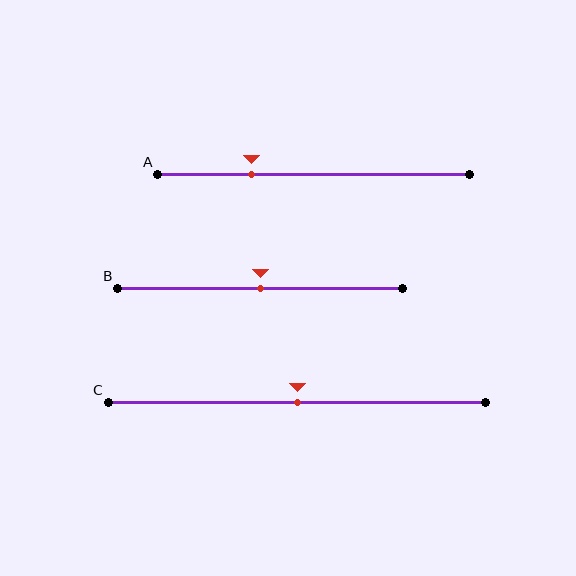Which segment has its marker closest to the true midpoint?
Segment B has its marker closest to the true midpoint.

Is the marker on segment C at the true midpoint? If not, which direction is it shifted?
Yes, the marker on segment C is at the true midpoint.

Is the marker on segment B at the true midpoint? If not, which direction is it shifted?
Yes, the marker on segment B is at the true midpoint.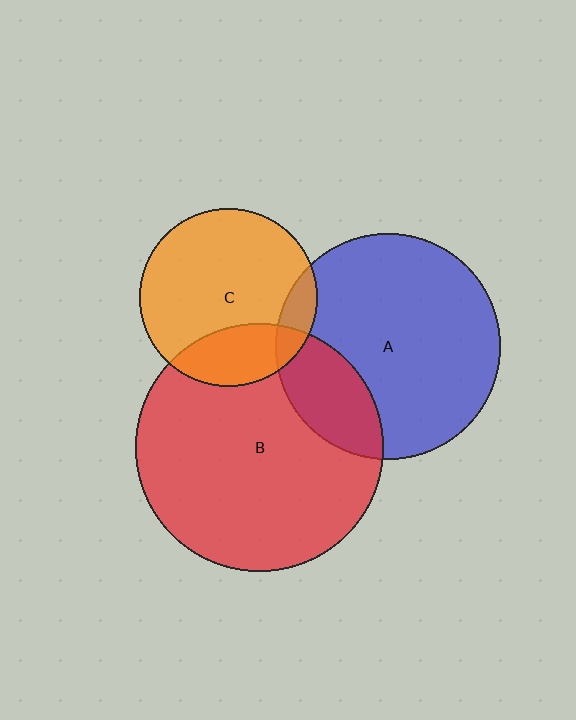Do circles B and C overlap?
Yes.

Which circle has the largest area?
Circle B (red).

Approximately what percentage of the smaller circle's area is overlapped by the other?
Approximately 25%.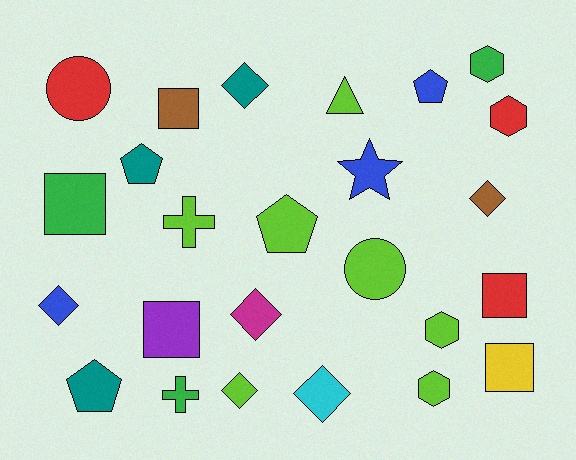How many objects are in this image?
There are 25 objects.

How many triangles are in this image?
There is 1 triangle.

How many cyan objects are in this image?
There is 1 cyan object.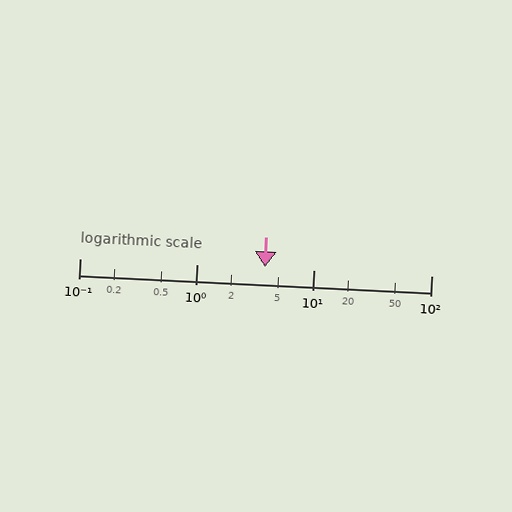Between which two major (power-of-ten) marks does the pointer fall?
The pointer is between 1 and 10.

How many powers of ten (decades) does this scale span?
The scale spans 3 decades, from 0.1 to 100.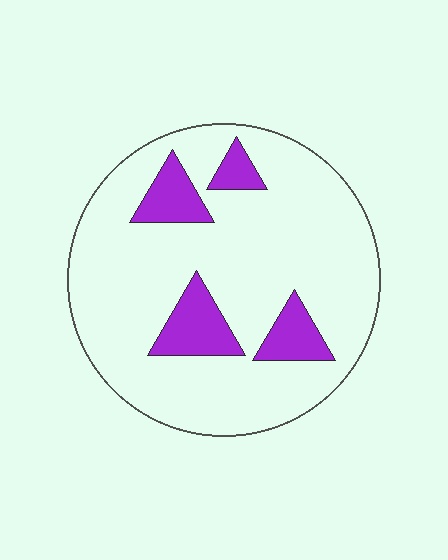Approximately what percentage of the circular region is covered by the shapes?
Approximately 15%.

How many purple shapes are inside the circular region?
4.